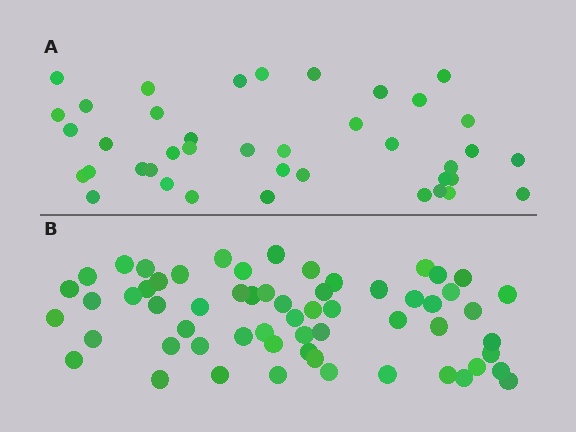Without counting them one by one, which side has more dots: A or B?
Region B (the bottom region) has more dots.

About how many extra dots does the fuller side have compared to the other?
Region B has approximately 20 more dots than region A.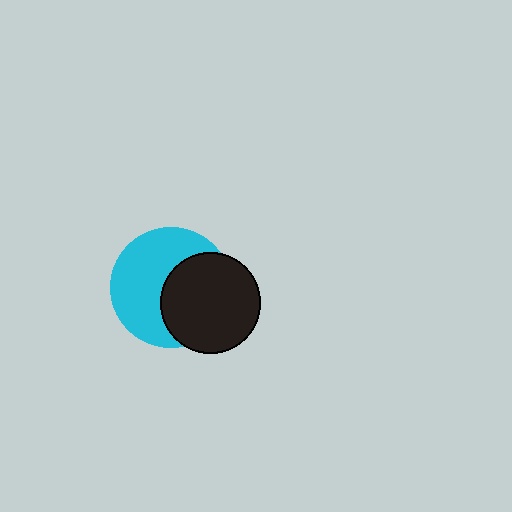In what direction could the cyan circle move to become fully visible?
The cyan circle could move left. That would shift it out from behind the black circle entirely.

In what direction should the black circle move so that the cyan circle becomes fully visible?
The black circle should move right. That is the shortest direction to clear the overlap and leave the cyan circle fully visible.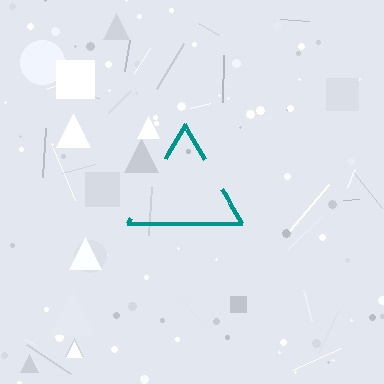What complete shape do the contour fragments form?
The contour fragments form a triangle.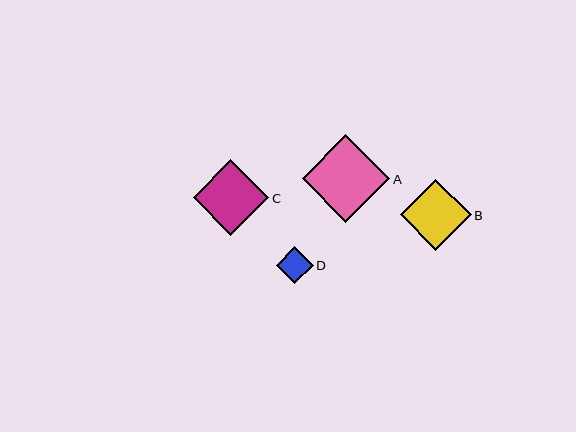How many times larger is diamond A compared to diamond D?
Diamond A is approximately 2.3 times the size of diamond D.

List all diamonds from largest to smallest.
From largest to smallest: A, C, B, D.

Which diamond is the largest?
Diamond A is the largest with a size of approximately 88 pixels.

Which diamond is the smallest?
Diamond D is the smallest with a size of approximately 37 pixels.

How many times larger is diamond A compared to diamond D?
Diamond A is approximately 2.3 times the size of diamond D.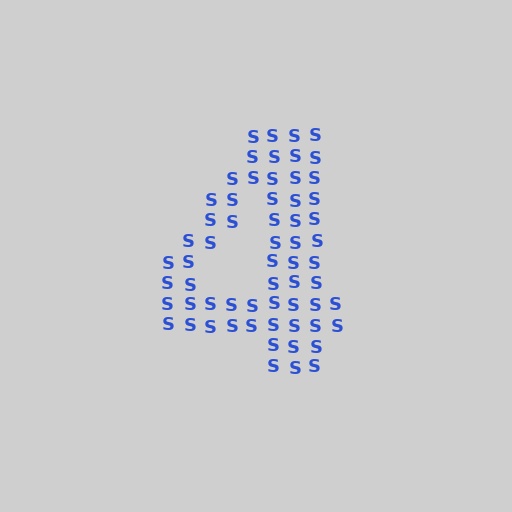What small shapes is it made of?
It is made of small letter S's.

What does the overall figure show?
The overall figure shows the digit 4.